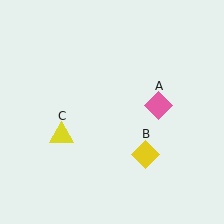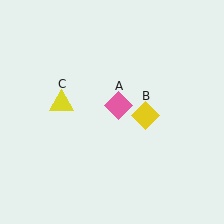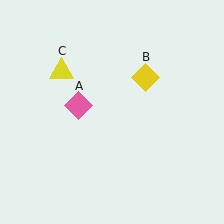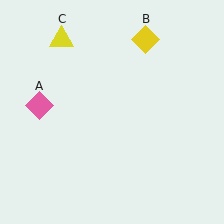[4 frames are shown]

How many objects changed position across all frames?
3 objects changed position: pink diamond (object A), yellow diamond (object B), yellow triangle (object C).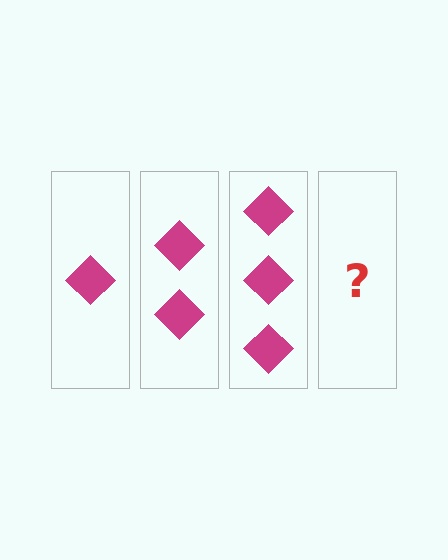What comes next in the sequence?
The next element should be 4 diamonds.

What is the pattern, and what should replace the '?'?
The pattern is that each step adds one more diamond. The '?' should be 4 diamonds.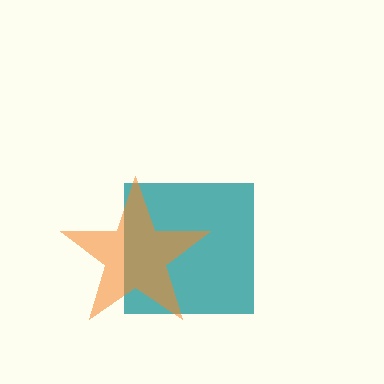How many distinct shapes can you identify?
There are 2 distinct shapes: a teal square, an orange star.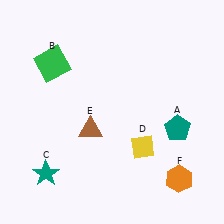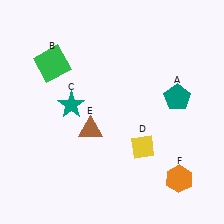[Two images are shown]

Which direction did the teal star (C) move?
The teal star (C) moved up.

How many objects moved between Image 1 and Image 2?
2 objects moved between the two images.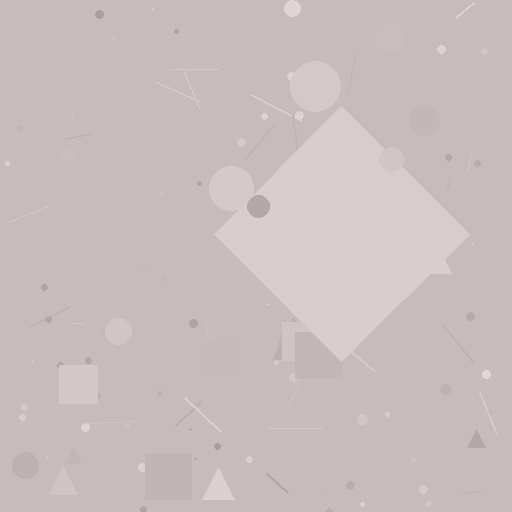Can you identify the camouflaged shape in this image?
The camouflaged shape is a diamond.